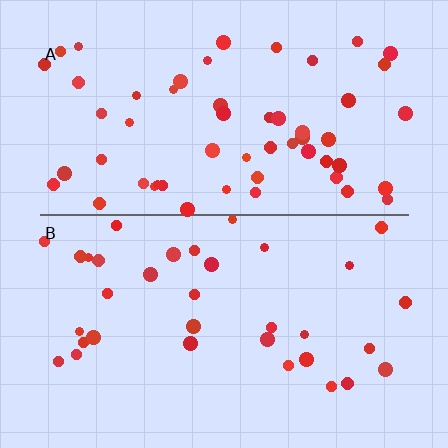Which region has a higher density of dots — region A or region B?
A (the top).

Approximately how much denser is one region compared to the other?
Approximately 1.7× — region A over region B.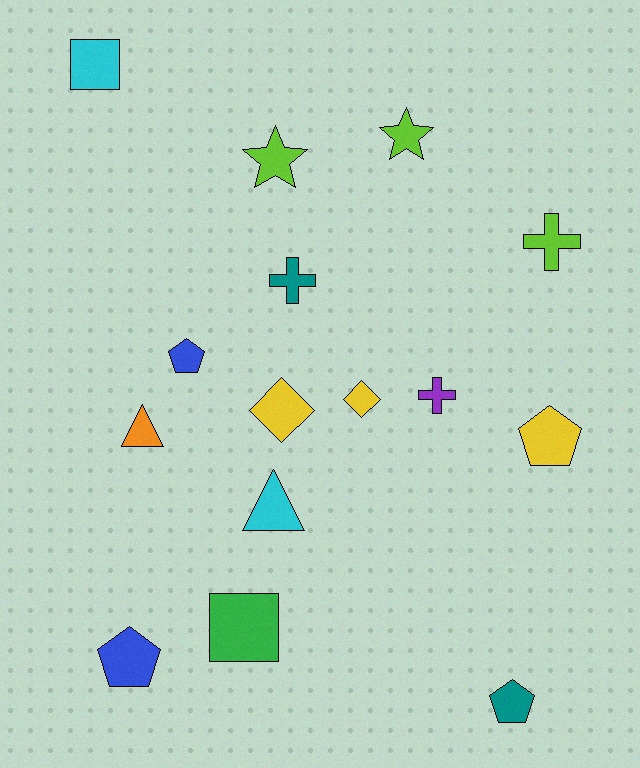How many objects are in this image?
There are 15 objects.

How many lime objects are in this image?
There are 3 lime objects.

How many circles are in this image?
There are no circles.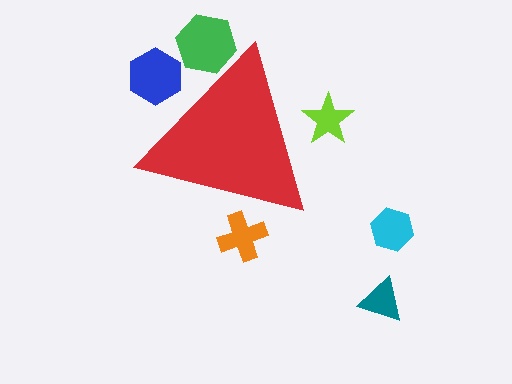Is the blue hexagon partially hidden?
Yes, the blue hexagon is partially hidden behind the red triangle.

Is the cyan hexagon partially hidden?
No, the cyan hexagon is fully visible.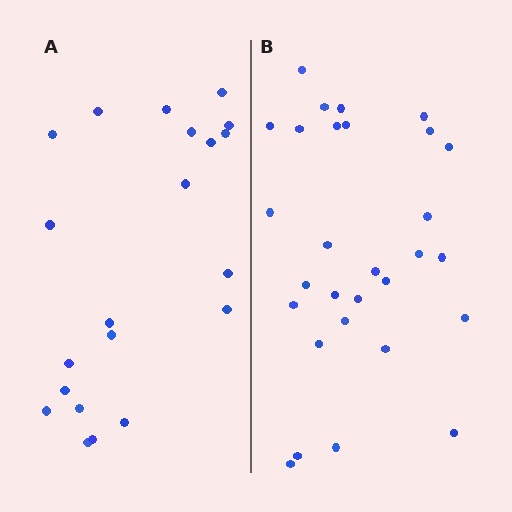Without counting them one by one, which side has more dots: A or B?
Region B (the right region) has more dots.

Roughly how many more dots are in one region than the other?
Region B has roughly 8 or so more dots than region A.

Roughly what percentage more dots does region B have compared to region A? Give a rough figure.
About 40% more.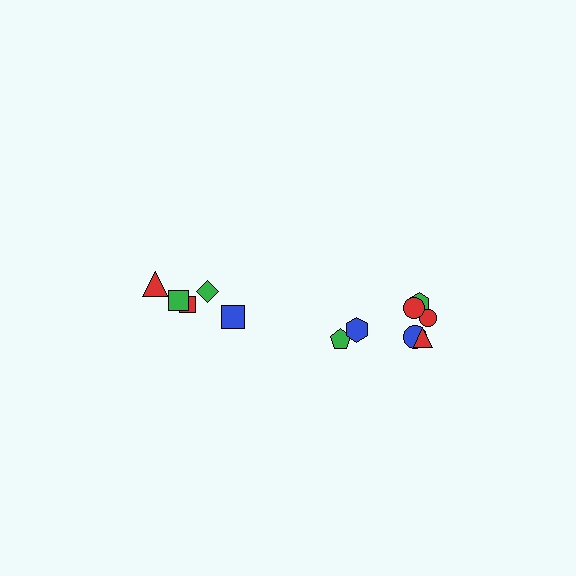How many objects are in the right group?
There are 7 objects.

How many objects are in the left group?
There are 5 objects.